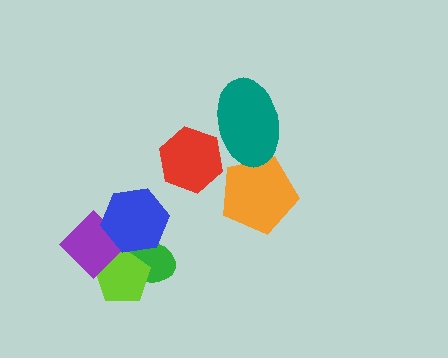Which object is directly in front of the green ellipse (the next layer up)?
The lime pentagon is directly in front of the green ellipse.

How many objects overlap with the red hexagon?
1 object overlaps with the red hexagon.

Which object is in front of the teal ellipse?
The red hexagon is in front of the teal ellipse.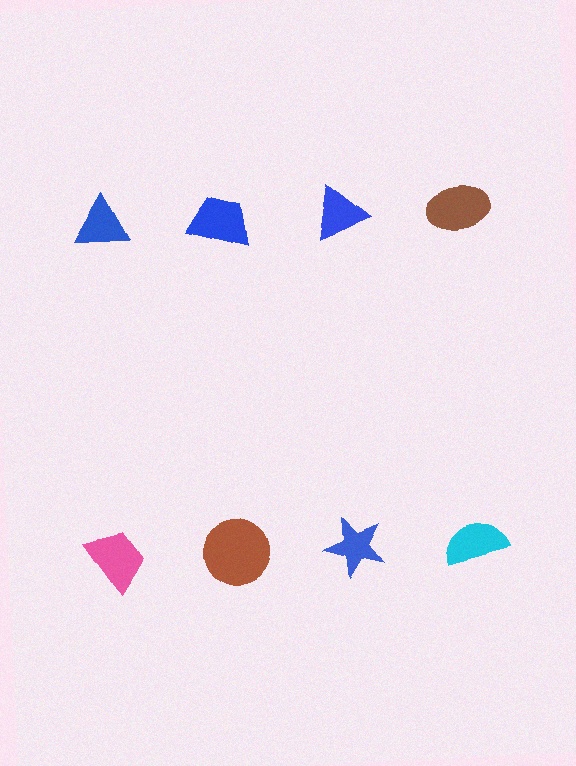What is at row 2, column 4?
A cyan semicircle.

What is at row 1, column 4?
A brown ellipse.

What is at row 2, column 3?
A blue star.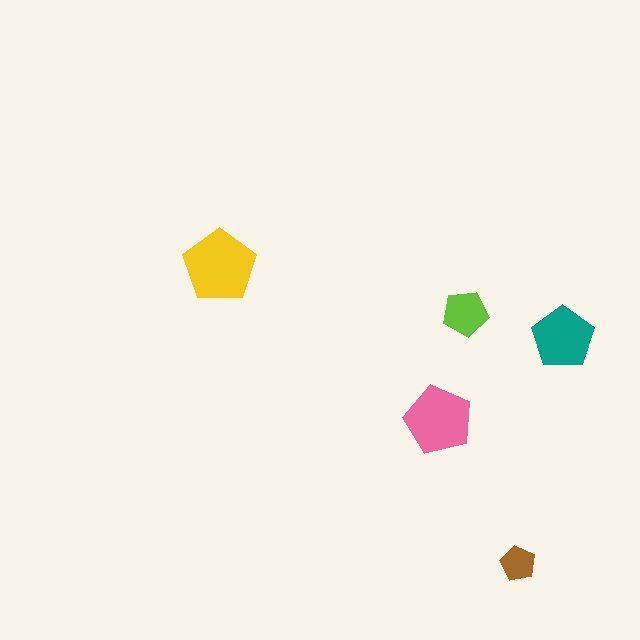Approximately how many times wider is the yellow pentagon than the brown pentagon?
About 2 times wider.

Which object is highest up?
The yellow pentagon is topmost.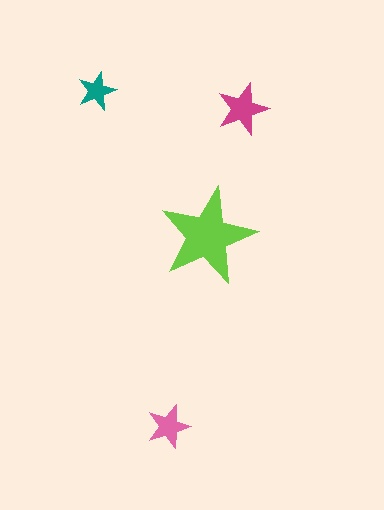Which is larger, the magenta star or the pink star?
The magenta one.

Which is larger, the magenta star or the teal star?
The magenta one.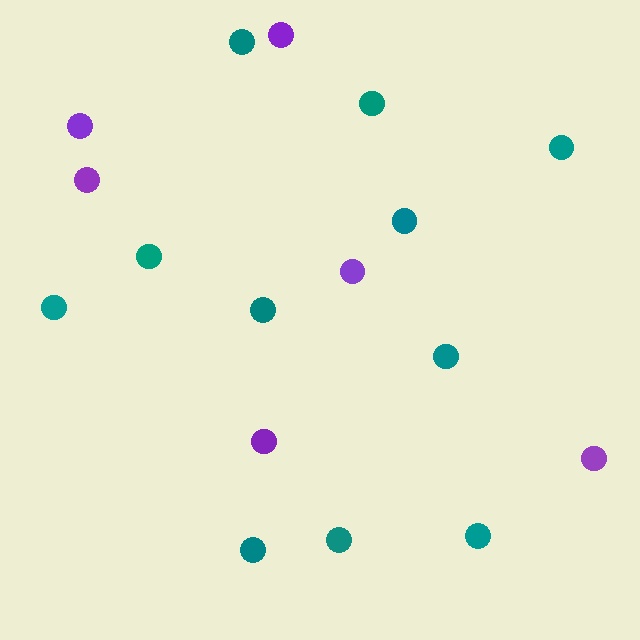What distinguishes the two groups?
There are 2 groups: one group of teal circles (11) and one group of purple circles (6).